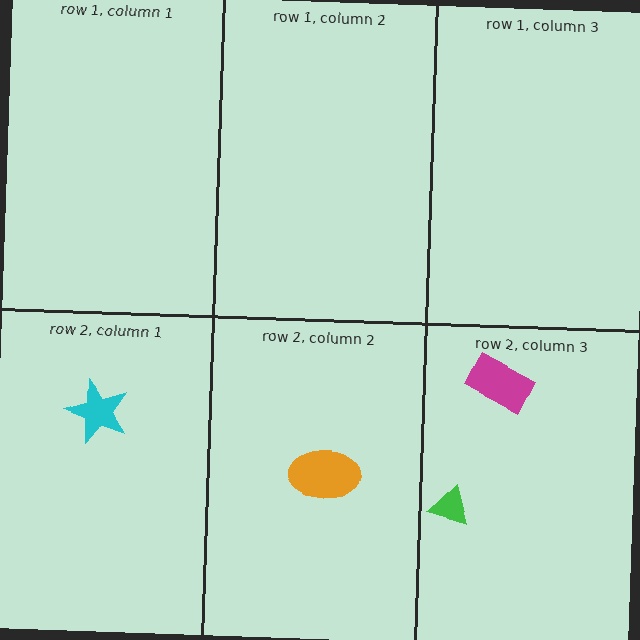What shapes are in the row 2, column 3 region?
The magenta rectangle, the green triangle.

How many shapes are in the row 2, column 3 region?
2.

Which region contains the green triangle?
The row 2, column 3 region.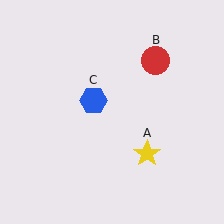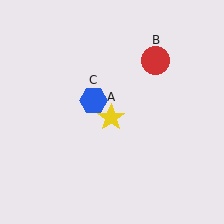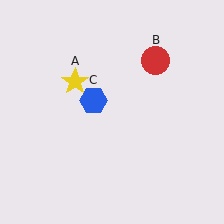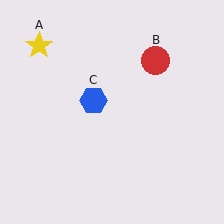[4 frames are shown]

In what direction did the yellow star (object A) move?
The yellow star (object A) moved up and to the left.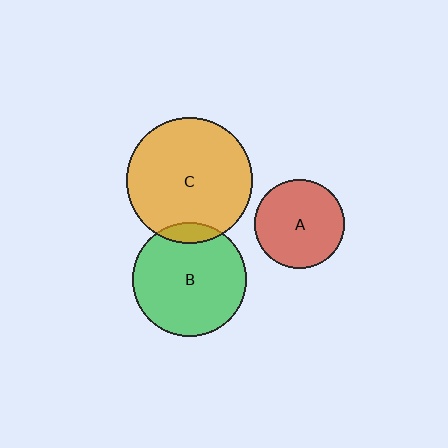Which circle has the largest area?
Circle C (orange).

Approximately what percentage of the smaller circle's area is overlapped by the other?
Approximately 10%.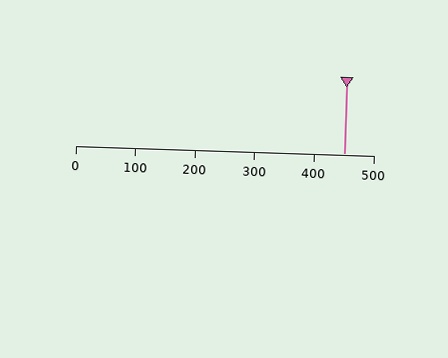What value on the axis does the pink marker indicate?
The marker indicates approximately 450.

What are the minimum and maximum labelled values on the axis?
The axis runs from 0 to 500.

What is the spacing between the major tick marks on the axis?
The major ticks are spaced 100 apart.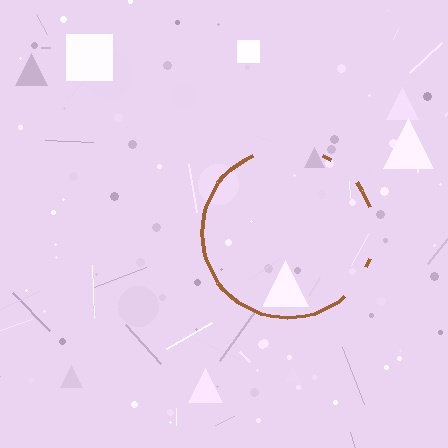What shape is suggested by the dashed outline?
The dashed outline suggests a circle.